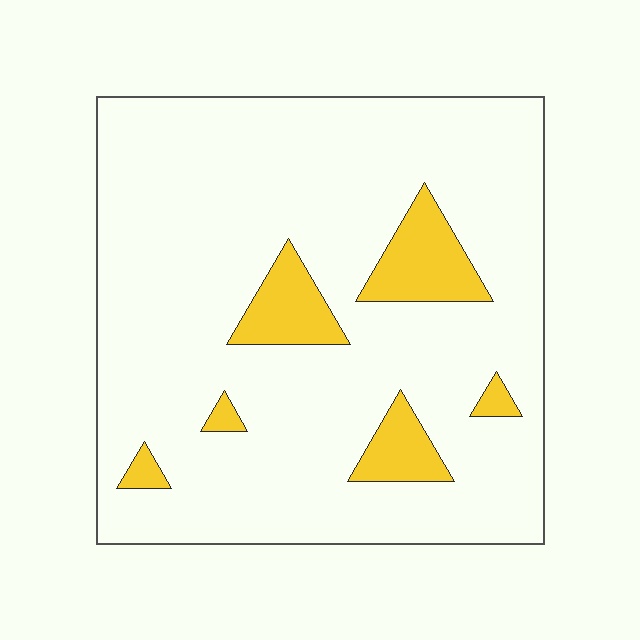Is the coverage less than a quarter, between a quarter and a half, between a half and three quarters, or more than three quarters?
Less than a quarter.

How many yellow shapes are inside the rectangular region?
6.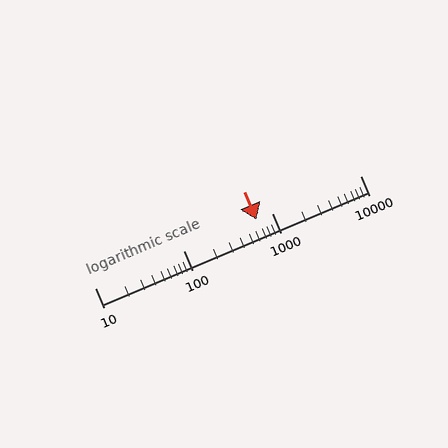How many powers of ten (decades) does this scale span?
The scale spans 3 decades, from 10 to 10000.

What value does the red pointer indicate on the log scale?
The pointer indicates approximately 670.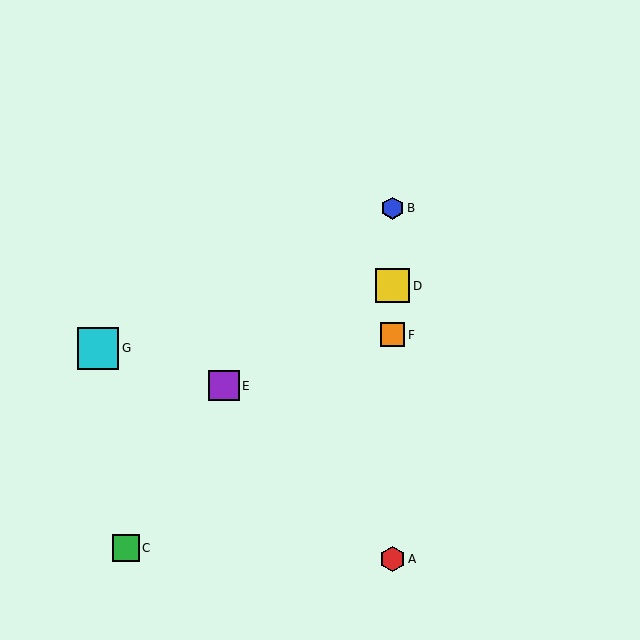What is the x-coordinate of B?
Object B is at x≈392.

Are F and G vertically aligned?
No, F is at x≈392 and G is at x≈98.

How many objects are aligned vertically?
4 objects (A, B, D, F) are aligned vertically.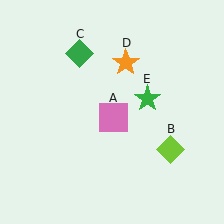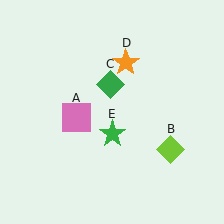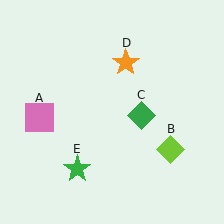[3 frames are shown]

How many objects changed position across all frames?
3 objects changed position: pink square (object A), green diamond (object C), green star (object E).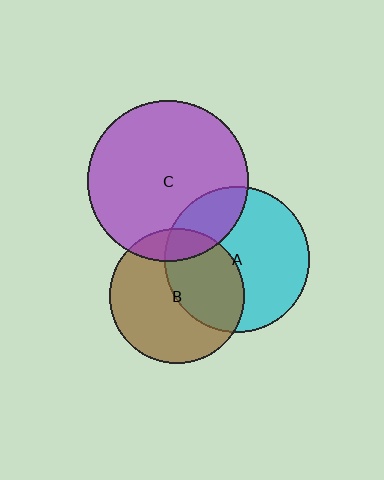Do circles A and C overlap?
Yes.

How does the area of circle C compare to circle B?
Approximately 1.4 times.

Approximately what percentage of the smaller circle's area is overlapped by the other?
Approximately 20%.